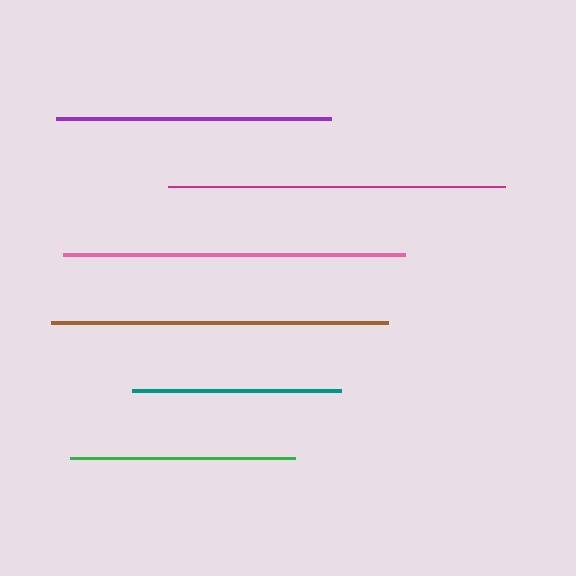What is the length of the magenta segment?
The magenta segment is approximately 337 pixels long.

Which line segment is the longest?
The pink line is the longest at approximately 342 pixels.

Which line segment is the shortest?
The teal line is the shortest at approximately 209 pixels.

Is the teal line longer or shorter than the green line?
The green line is longer than the teal line.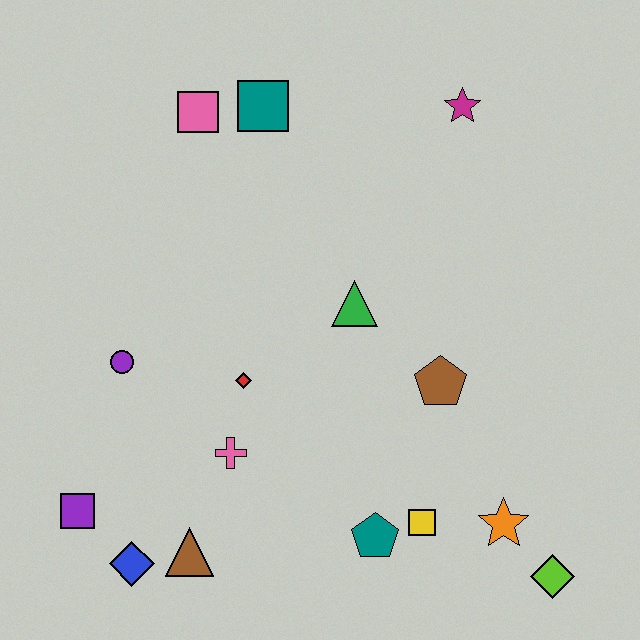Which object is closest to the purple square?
The blue diamond is closest to the purple square.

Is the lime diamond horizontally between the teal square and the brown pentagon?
No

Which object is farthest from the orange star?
The pink square is farthest from the orange star.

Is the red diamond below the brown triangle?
No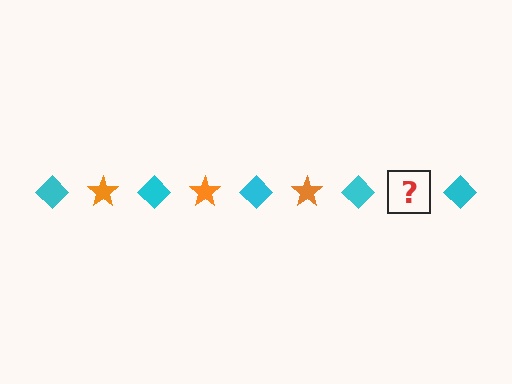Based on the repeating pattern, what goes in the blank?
The blank should be an orange star.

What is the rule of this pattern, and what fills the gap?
The rule is that the pattern alternates between cyan diamond and orange star. The gap should be filled with an orange star.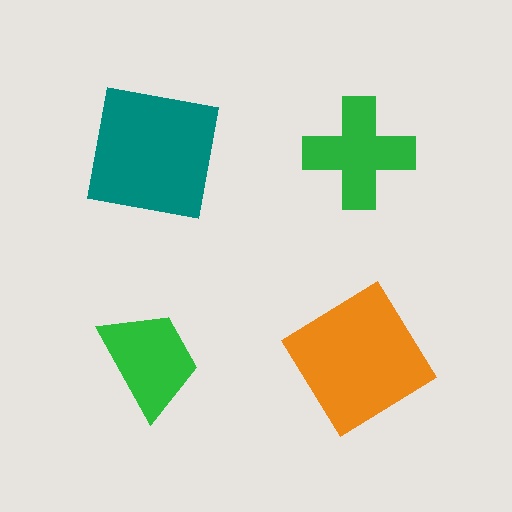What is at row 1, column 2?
A green cross.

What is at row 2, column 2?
An orange diamond.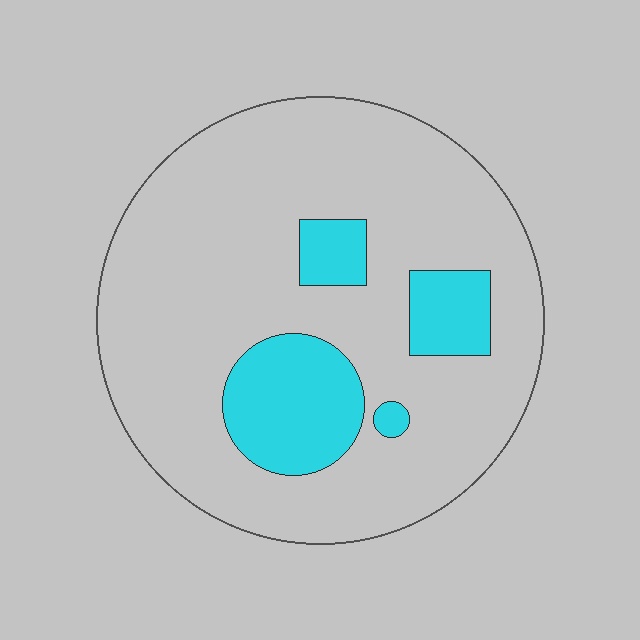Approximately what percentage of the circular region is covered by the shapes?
Approximately 20%.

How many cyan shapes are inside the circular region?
4.